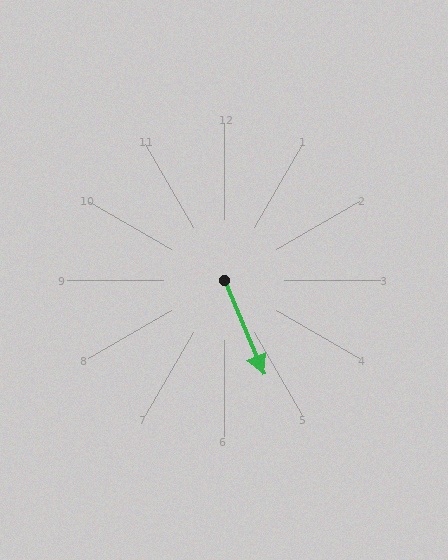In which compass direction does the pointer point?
Southeast.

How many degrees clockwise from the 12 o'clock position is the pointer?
Approximately 157 degrees.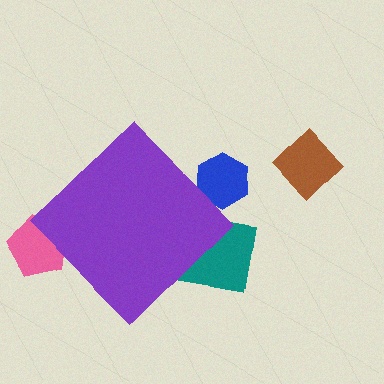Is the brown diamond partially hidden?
No, the brown diamond is fully visible.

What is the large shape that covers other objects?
A purple diamond.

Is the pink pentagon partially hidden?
Yes, the pink pentagon is partially hidden behind the purple diamond.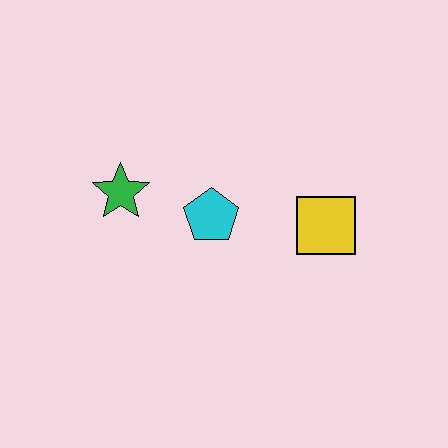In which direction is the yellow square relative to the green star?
The yellow square is to the right of the green star.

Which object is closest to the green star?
The cyan pentagon is closest to the green star.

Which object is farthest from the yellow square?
The green star is farthest from the yellow square.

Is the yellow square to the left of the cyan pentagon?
No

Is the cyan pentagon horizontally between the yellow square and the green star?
Yes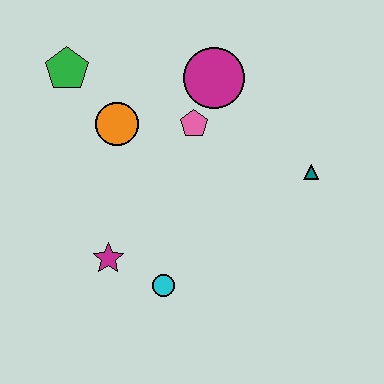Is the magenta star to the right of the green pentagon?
Yes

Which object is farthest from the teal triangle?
The green pentagon is farthest from the teal triangle.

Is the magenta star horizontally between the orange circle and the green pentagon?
Yes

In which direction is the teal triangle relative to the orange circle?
The teal triangle is to the right of the orange circle.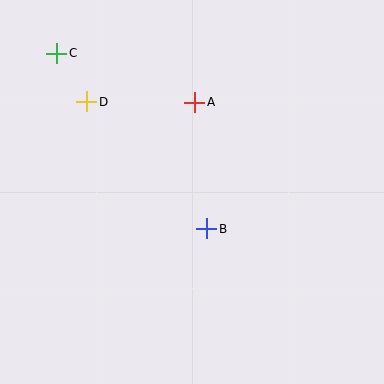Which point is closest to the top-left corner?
Point C is closest to the top-left corner.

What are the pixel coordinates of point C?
Point C is at (57, 53).